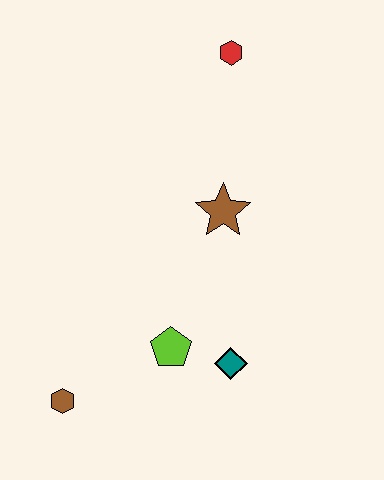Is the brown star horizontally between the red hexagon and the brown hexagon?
Yes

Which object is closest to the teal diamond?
The lime pentagon is closest to the teal diamond.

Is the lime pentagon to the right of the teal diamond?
No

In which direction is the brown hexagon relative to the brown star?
The brown hexagon is below the brown star.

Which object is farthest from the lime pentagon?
The red hexagon is farthest from the lime pentagon.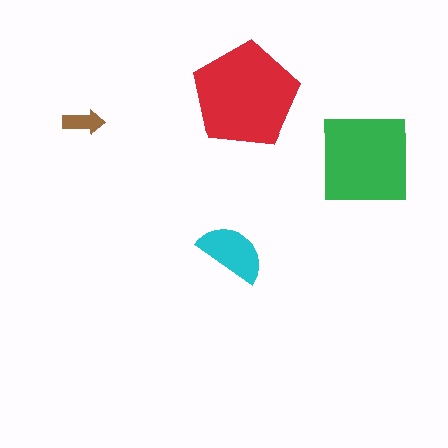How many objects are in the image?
There are 4 objects in the image.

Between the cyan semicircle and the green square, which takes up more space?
The green square.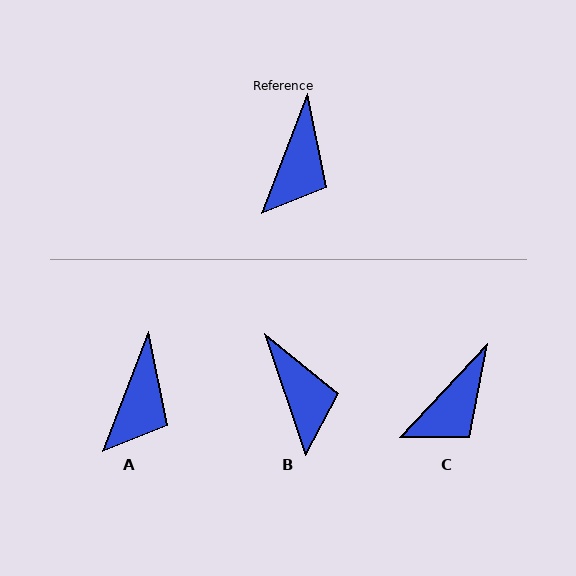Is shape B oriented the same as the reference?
No, it is off by about 39 degrees.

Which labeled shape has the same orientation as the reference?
A.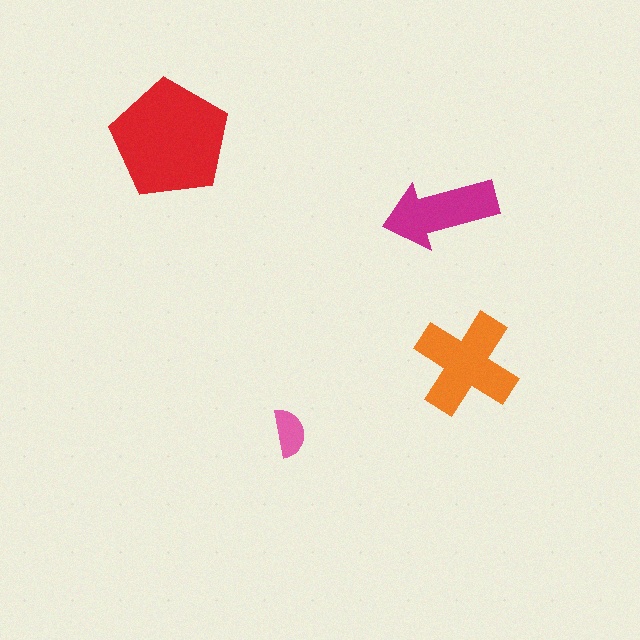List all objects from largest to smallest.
The red pentagon, the orange cross, the magenta arrow, the pink semicircle.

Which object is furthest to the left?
The red pentagon is leftmost.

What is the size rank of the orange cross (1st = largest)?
2nd.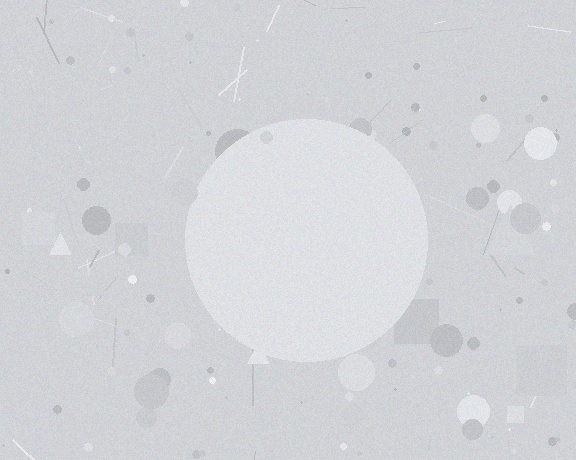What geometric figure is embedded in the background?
A circle is embedded in the background.